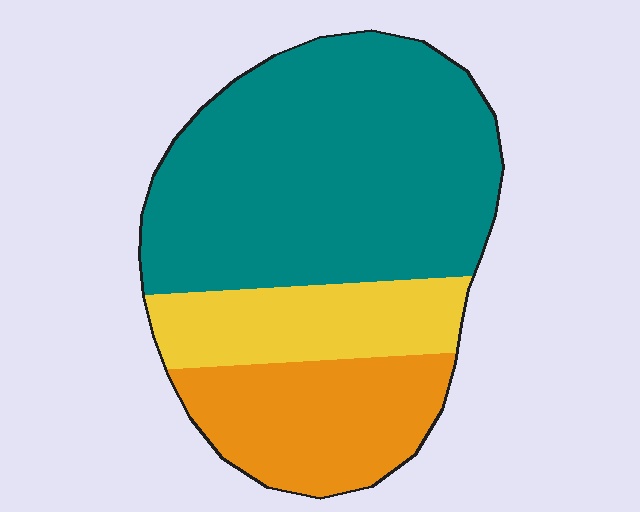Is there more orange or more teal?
Teal.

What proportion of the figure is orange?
Orange covers about 25% of the figure.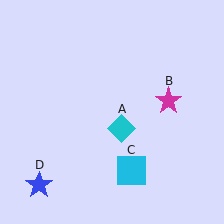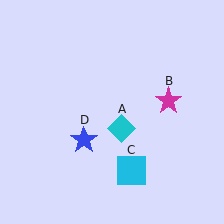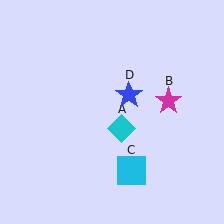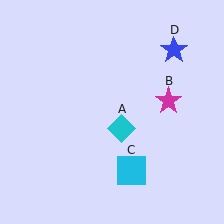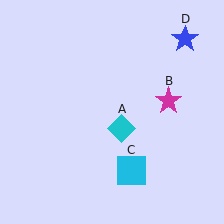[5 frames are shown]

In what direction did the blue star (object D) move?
The blue star (object D) moved up and to the right.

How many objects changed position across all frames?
1 object changed position: blue star (object D).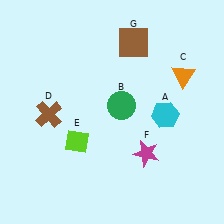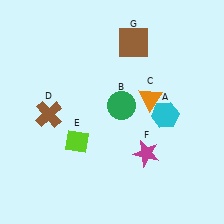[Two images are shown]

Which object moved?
The orange triangle (C) moved left.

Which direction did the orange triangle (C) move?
The orange triangle (C) moved left.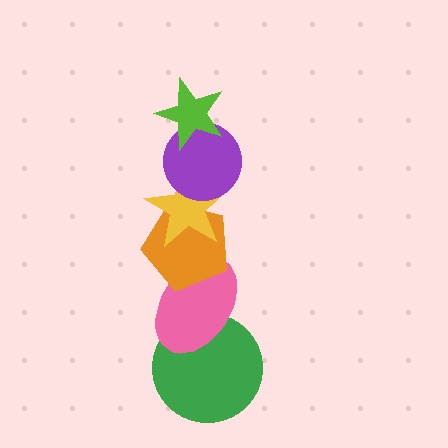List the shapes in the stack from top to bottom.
From top to bottom: the lime star, the purple circle, the yellow star, the orange pentagon, the pink ellipse, the green circle.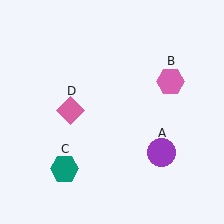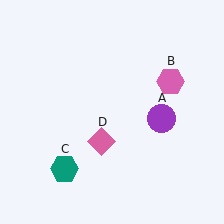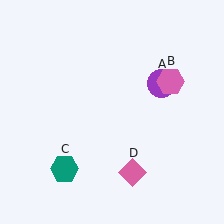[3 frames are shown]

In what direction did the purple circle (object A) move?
The purple circle (object A) moved up.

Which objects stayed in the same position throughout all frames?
Pink hexagon (object B) and teal hexagon (object C) remained stationary.